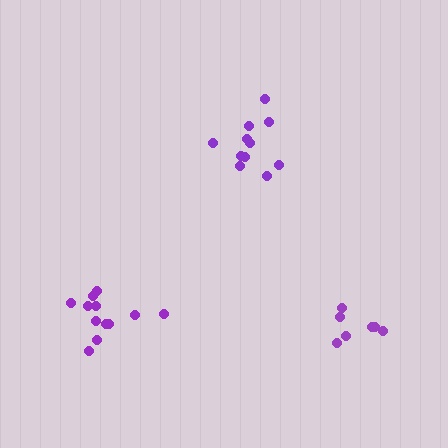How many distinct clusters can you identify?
There are 3 distinct clusters.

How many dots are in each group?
Group 1: 11 dots, Group 2: 12 dots, Group 3: 7 dots (30 total).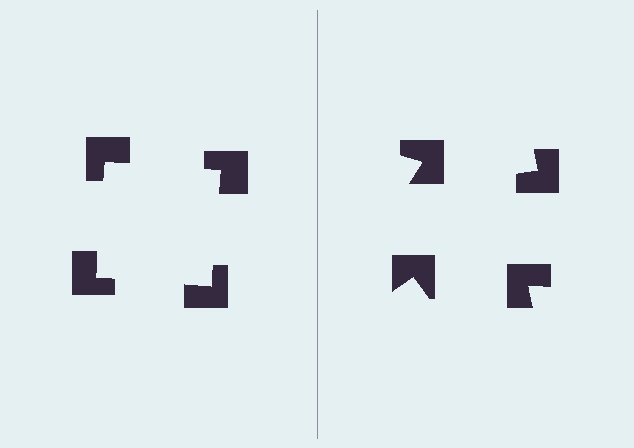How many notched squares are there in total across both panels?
8 — 4 on each side.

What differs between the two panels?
The notched squares are positioned identically on both sides; only the wedge orientations differ. On the left they align to a square; on the right they are misaligned.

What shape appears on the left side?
An illusory square.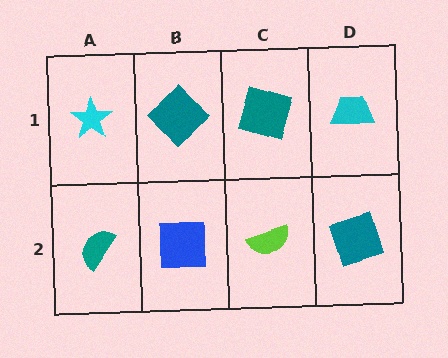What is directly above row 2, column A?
A cyan star.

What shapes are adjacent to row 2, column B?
A teal diamond (row 1, column B), a teal semicircle (row 2, column A), a lime semicircle (row 2, column C).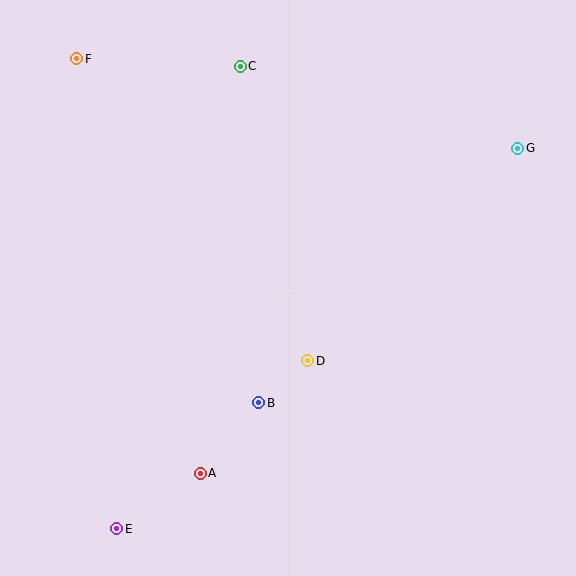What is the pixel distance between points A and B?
The distance between A and B is 91 pixels.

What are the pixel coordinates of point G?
Point G is at (518, 148).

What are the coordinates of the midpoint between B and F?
The midpoint between B and F is at (168, 231).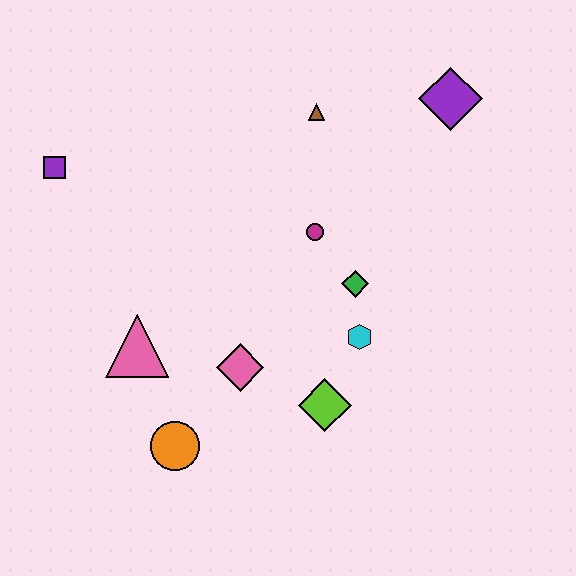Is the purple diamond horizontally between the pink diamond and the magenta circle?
No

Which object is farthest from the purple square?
The purple diamond is farthest from the purple square.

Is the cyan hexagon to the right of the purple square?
Yes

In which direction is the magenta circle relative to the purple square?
The magenta circle is to the right of the purple square.